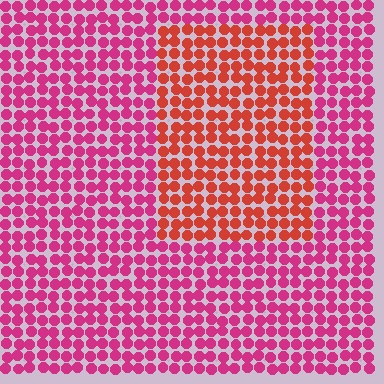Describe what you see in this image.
The image is filled with small magenta elements in a uniform arrangement. A rectangle-shaped region is visible where the elements are tinted to a slightly different hue, forming a subtle color boundary.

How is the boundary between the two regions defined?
The boundary is defined purely by a slight shift in hue (about 37 degrees). Spacing, size, and orientation are identical on both sides.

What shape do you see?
I see a rectangle.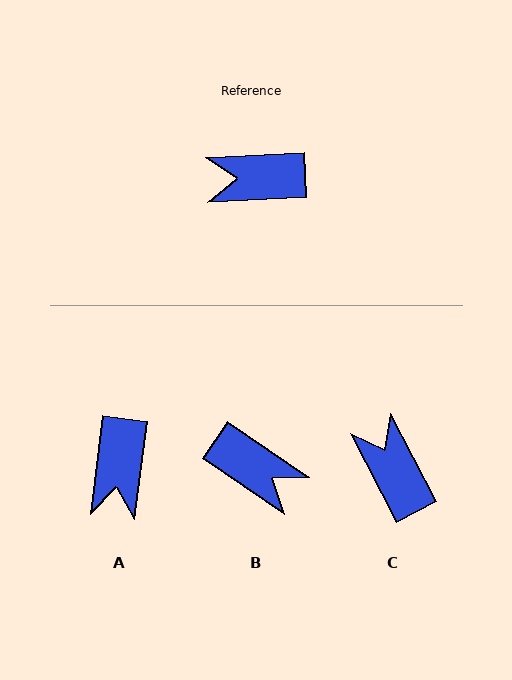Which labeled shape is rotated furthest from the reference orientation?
B, about 143 degrees away.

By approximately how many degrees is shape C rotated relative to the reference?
Approximately 65 degrees clockwise.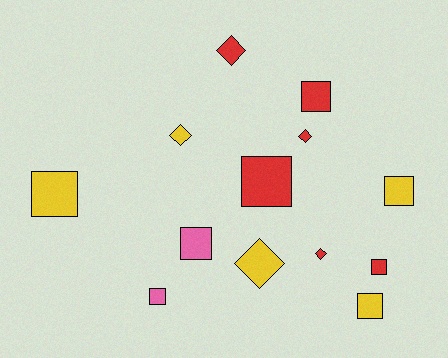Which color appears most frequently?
Red, with 6 objects.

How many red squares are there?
There are 3 red squares.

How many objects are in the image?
There are 13 objects.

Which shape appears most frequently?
Square, with 8 objects.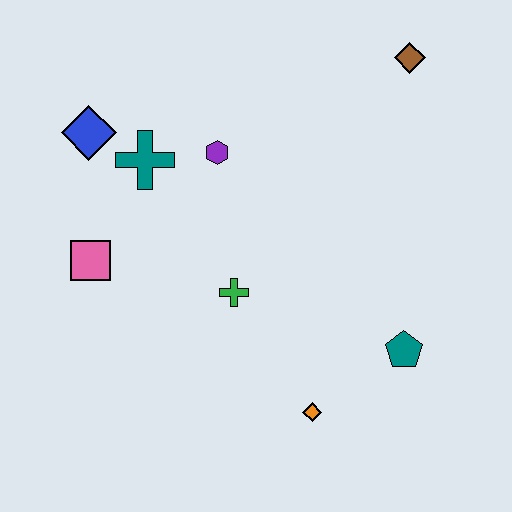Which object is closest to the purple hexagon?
The teal cross is closest to the purple hexagon.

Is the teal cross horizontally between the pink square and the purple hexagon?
Yes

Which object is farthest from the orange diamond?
The brown diamond is farthest from the orange diamond.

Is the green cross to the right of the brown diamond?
No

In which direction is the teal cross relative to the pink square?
The teal cross is above the pink square.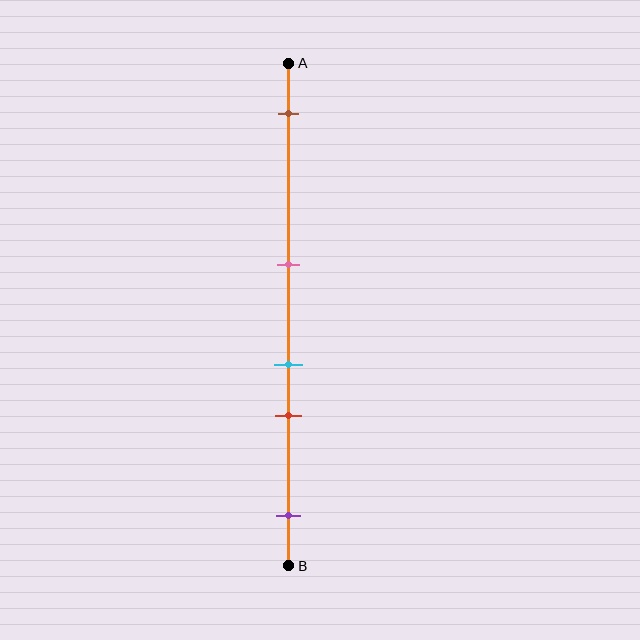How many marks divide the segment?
There are 5 marks dividing the segment.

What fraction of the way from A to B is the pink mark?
The pink mark is approximately 40% (0.4) of the way from A to B.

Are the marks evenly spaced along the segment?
No, the marks are not evenly spaced.